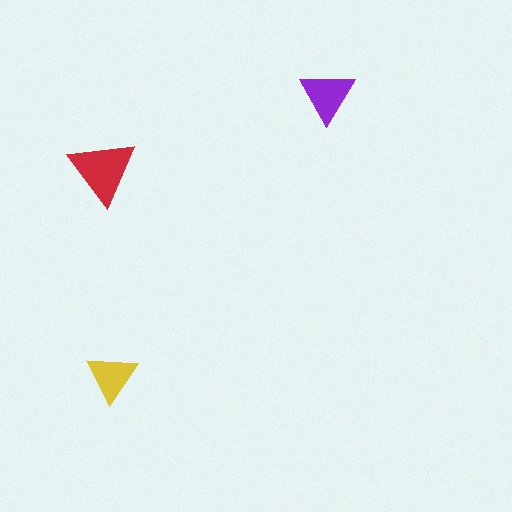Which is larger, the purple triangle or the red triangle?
The red one.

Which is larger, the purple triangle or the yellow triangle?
The purple one.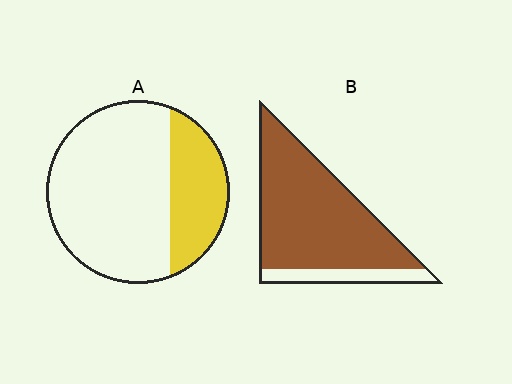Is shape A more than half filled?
No.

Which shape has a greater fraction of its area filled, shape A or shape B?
Shape B.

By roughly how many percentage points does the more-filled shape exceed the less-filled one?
By roughly 55 percentage points (B over A).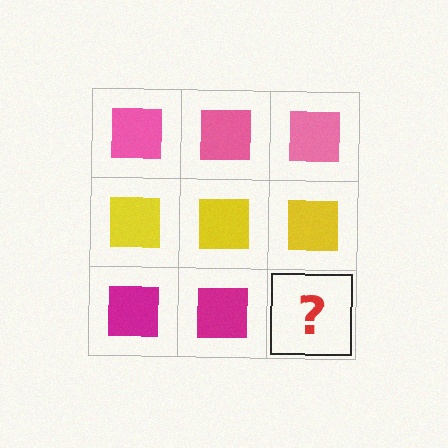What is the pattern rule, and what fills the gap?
The rule is that each row has a consistent color. The gap should be filled with a magenta square.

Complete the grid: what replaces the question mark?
The question mark should be replaced with a magenta square.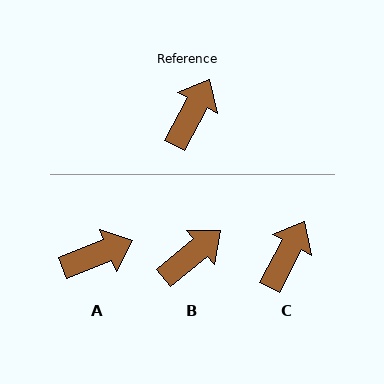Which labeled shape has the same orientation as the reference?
C.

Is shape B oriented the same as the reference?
No, it is off by about 23 degrees.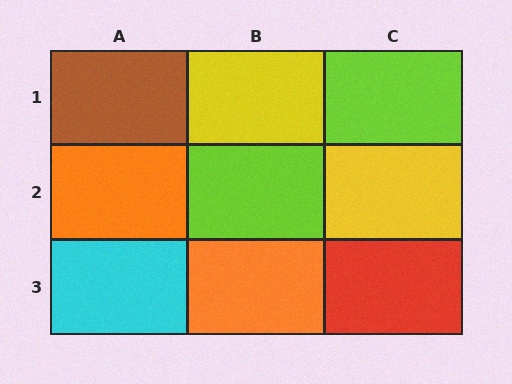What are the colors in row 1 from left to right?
Brown, yellow, lime.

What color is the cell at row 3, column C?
Red.